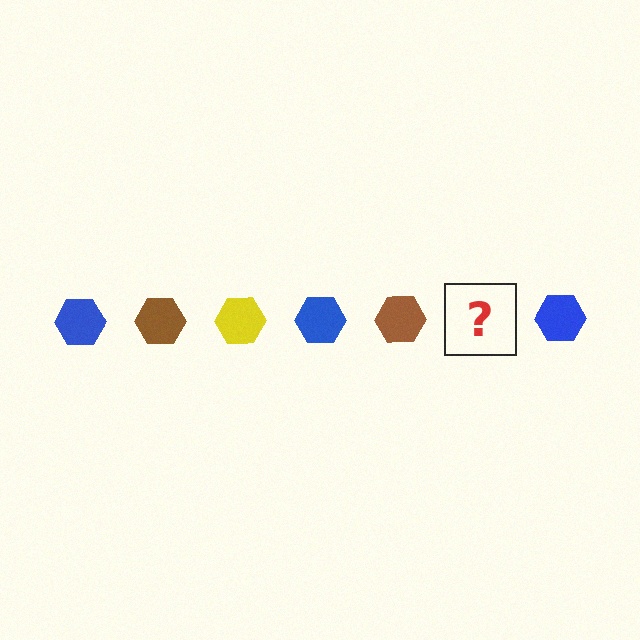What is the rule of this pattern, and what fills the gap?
The rule is that the pattern cycles through blue, brown, yellow hexagons. The gap should be filled with a yellow hexagon.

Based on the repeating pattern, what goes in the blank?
The blank should be a yellow hexagon.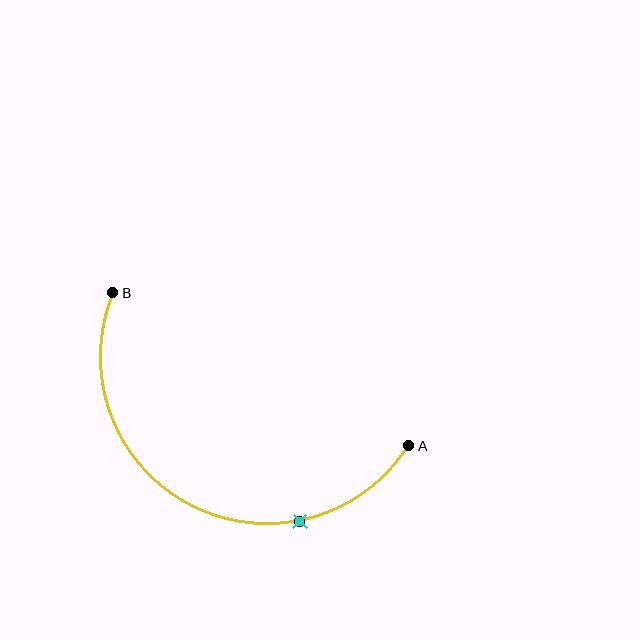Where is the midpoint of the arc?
The arc midpoint is the point on the curve farthest from the straight line joining A and B. It sits below that line.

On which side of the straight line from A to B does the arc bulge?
The arc bulges below the straight line connecting A and B.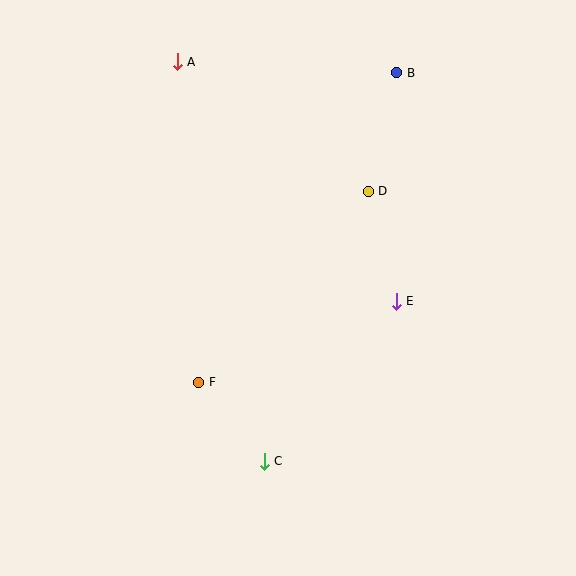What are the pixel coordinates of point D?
Point D is at (368, 191).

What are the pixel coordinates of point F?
Point F is at (199, 382).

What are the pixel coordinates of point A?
Point A is at (177, 62).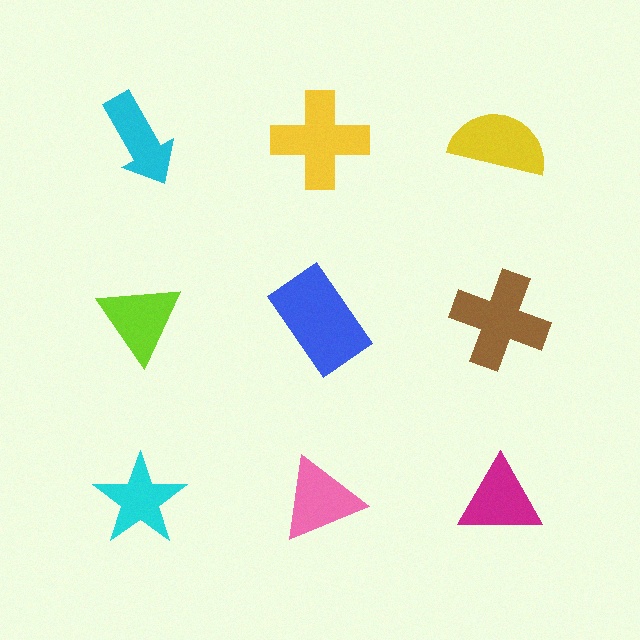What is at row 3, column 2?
A pink triangle.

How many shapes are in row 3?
3 shapes.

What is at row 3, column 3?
A magenta triangle.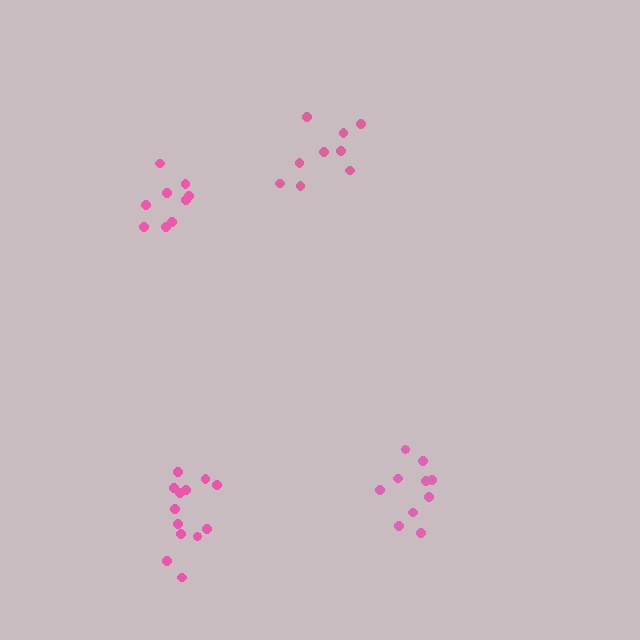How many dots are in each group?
Group 1: 9 dots, Group 2: 10 dots, Group 3: 13 dots, Group 4: 9 dots (41 total).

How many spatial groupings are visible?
There are 4 spatial groupings.